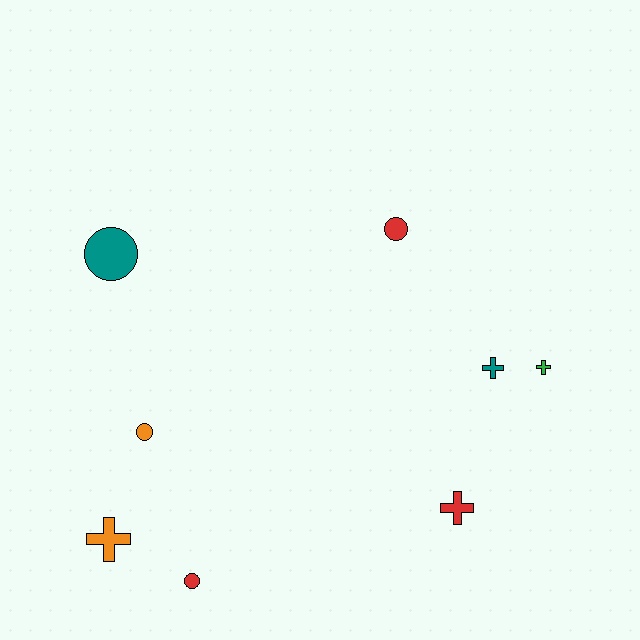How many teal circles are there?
There is 1 teal circle.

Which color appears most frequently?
Red, with 3 objects.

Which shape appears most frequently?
Cross, with 4 objects.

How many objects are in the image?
There are 8 objects.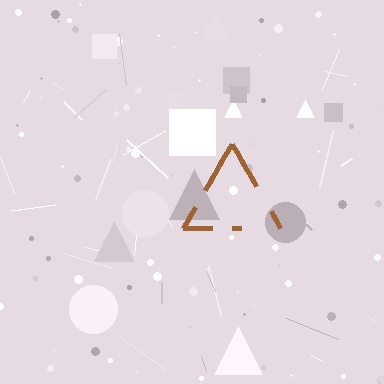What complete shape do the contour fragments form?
The contour fragments form a triangle.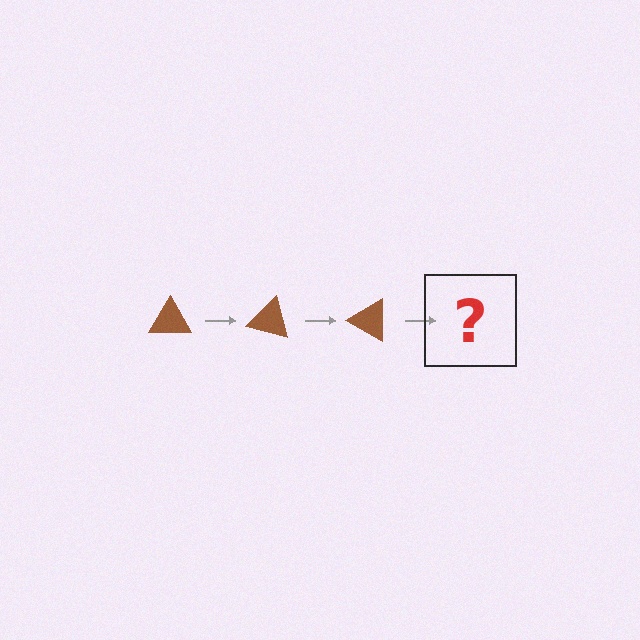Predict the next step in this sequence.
The next step is a brown triangle rotated 45 degrees.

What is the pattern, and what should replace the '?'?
The pattern is that the triangle rotates 15 degrees each step. The '?' should be a brown triangle rotated 45 degrees.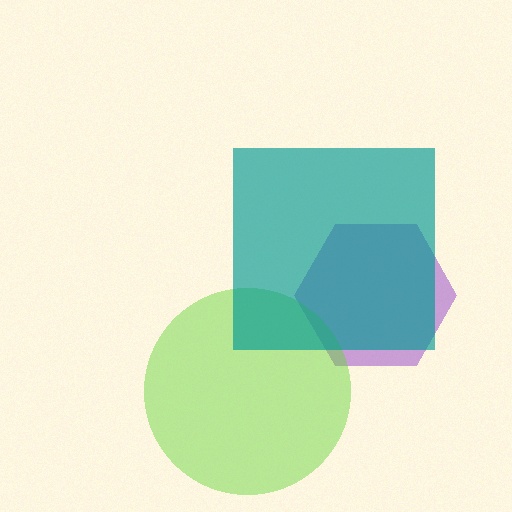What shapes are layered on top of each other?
The layered shapes are: a purple hexagon, a lime circle, a teal square.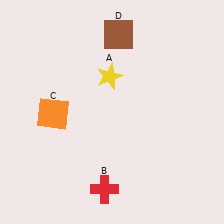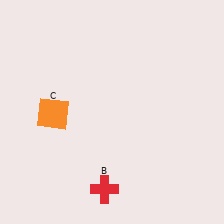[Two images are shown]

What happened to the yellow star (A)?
The yellow star (A) was removed in Image 2. It was in the top-left area of Image 1.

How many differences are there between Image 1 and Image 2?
There are 2 differences between the two images.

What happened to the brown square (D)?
The brown square (D) was removed in Image 2. It was in the top-right area of Image 1.